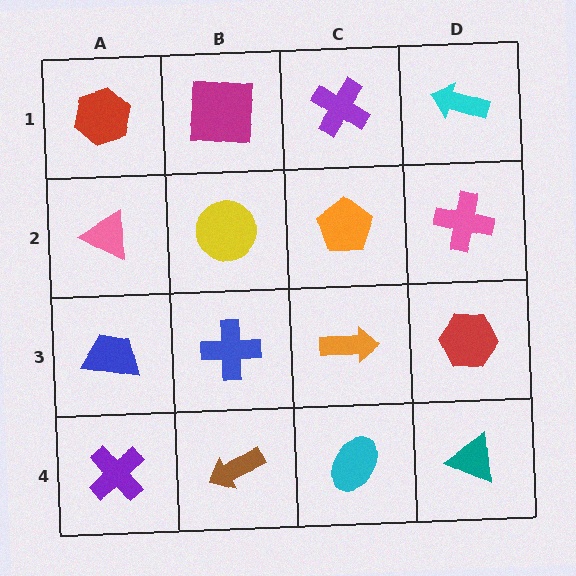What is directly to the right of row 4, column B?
A cyan ellipse.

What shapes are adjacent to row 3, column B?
A yellow circle (row 2, column B), a brown arrow (row 4, column B), a blue trapezoid (row 3, column A), an orange arrow (row 3, column C).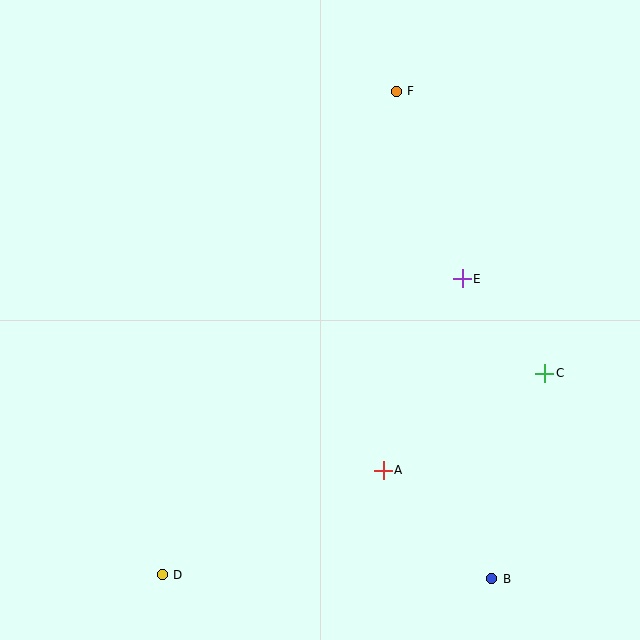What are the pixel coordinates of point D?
Point D is at (162, 575).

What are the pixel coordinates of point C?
Point C is at (545, 373).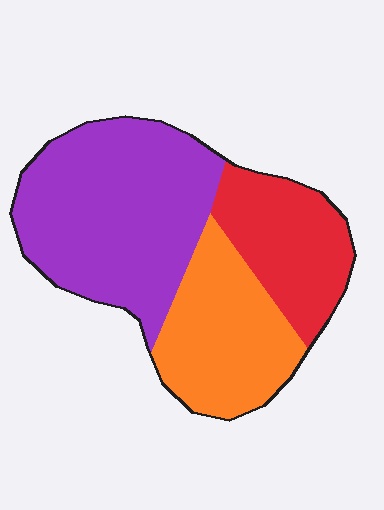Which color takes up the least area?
Red, at roughly 25%.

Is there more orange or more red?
Orange.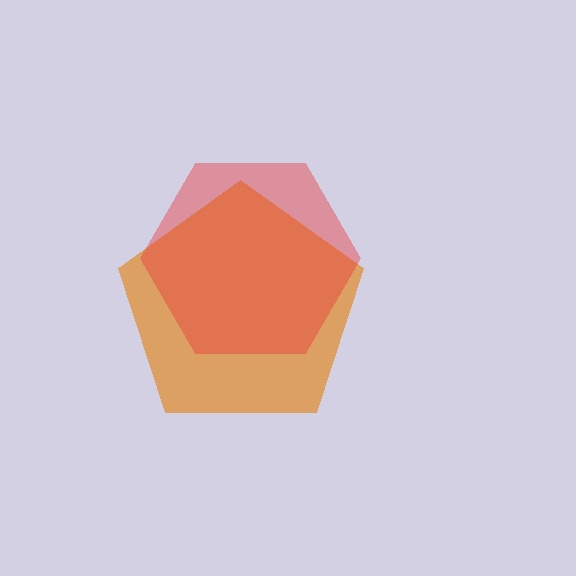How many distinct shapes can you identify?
There are 2 distinct shapes: an orange pentagon, a red hexagon.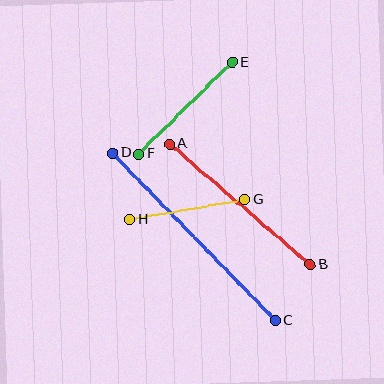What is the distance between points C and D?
The distance is approximately 234 pixels.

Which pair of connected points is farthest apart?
Points C and D are farthest apart.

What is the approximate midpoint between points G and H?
The midpoint is at approximately (187, 209) pixels.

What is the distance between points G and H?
The distance is approximately 117 pixels.